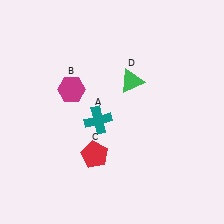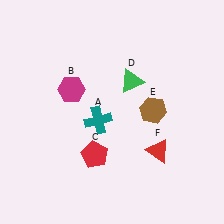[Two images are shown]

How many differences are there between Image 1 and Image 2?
There are 2 differences between the two images.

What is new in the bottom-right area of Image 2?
A red triangle (F) was added in the bottom-right area of Image 2.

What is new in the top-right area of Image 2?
A brown hexagon (E) was added in the top-right area of Image 2.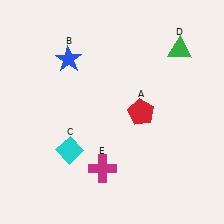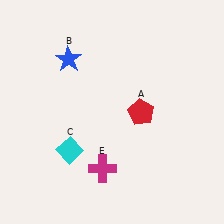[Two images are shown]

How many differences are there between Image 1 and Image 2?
There is 1 difference between the two images.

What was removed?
The green triangle (D) was removed in Image 2.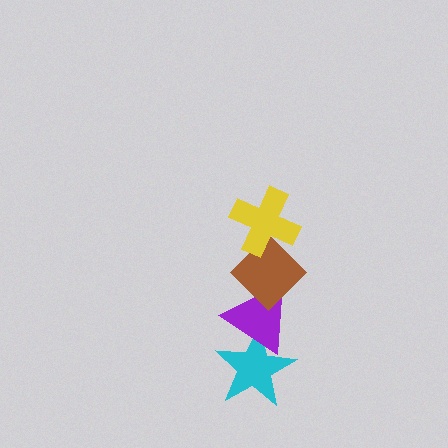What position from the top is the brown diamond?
The brown diamond is 2nd from the top.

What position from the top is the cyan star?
The cyan star is 4th from the top.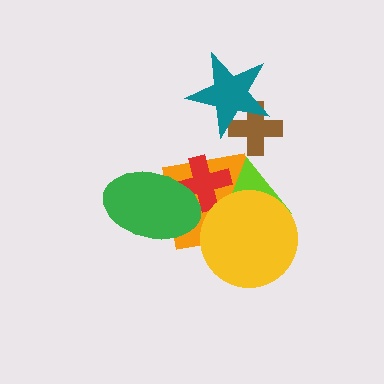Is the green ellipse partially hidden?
No, no other shape covers it.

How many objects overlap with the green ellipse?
2 objects overlap with the green ellipse.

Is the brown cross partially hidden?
Yes, it is partially covered by another shape.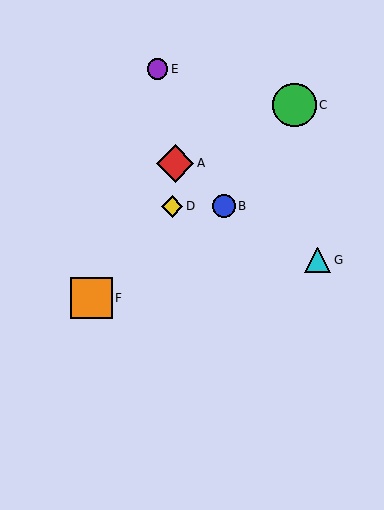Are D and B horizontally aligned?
Yes, both are at y≈206.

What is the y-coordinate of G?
Object G is at y≈260.